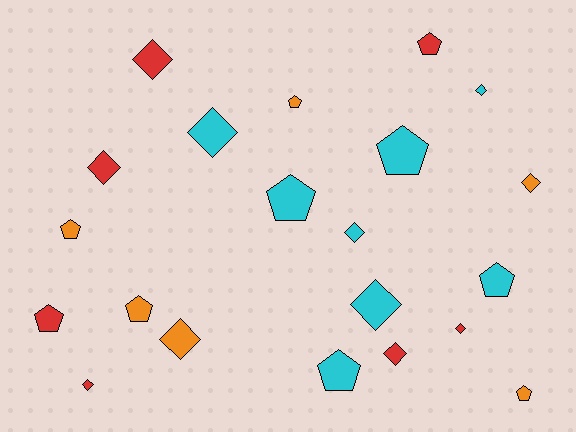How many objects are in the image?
There are 21 objects.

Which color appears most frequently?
Cyan, with 8 objects.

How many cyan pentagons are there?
There are 4 cyan pentagons.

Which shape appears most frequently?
Diamond, with 11 objects.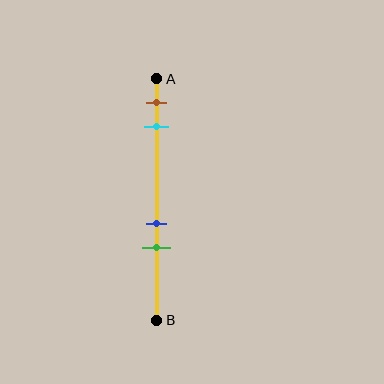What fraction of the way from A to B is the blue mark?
The blue mark is approximately 60% (0.6) of the way from A to B.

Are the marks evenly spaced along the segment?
No, the marks are not evenly spaced.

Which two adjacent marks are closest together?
The blue and green marks are the closest adjacent pair.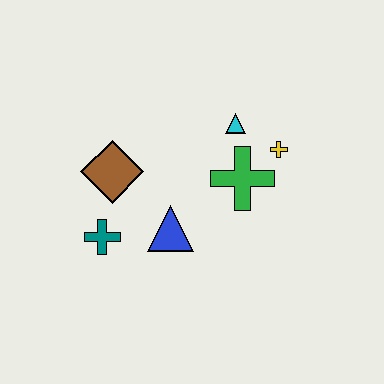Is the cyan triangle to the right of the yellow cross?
No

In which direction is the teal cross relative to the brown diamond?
The teal cross is below the brown diamond.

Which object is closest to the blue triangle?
The teal cross is closest to the blue triangle.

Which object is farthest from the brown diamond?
The yellow cross is farthest from the brown diamond.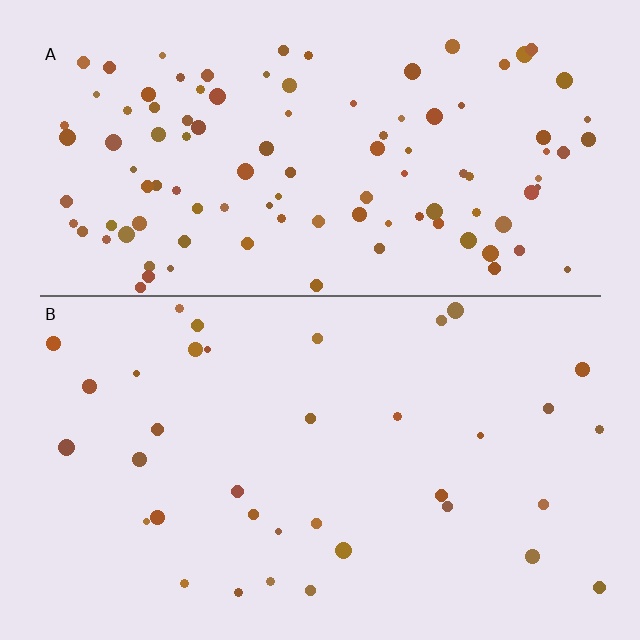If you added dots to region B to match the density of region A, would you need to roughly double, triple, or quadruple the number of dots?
Approximately triple.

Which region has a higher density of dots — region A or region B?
A (the top).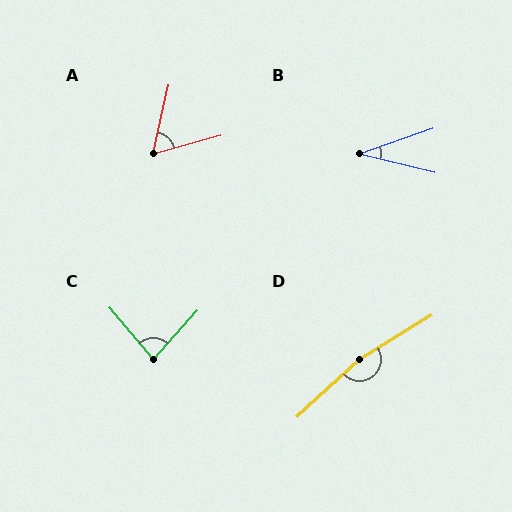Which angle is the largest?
D, at approximately 169 degrees.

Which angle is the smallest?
B, at approximately 34 degrees.